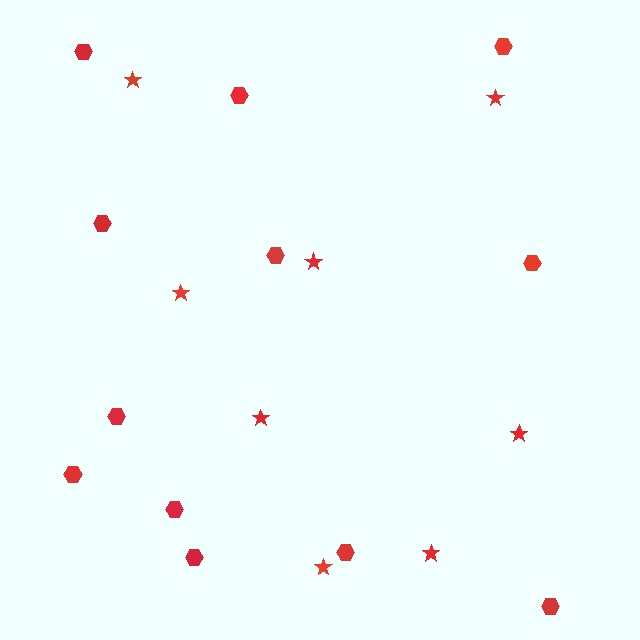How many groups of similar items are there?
There are 2 groups: one group of hexagons (12) and one group of stars (8).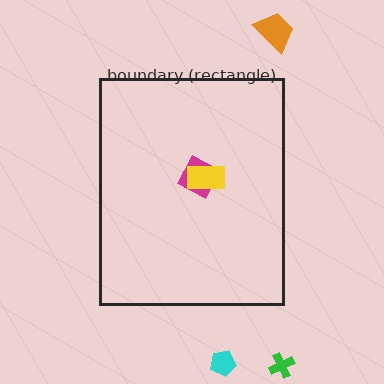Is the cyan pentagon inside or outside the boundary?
Outside.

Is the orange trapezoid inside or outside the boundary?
Outside.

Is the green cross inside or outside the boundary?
Outside.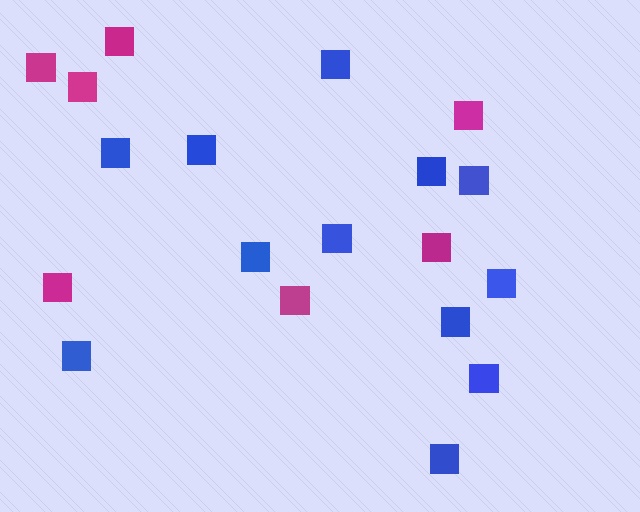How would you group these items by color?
There are 2 groups: one group of blue squares (12) and one group of magenta squares (7).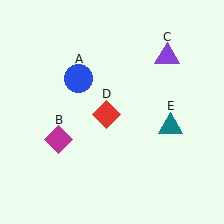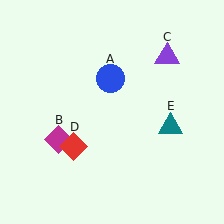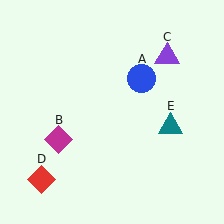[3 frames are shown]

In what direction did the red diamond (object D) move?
The red diamond (object D) moved down and to the left.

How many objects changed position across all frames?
2 objects changed position: blue circle (object A), red diamond (object D).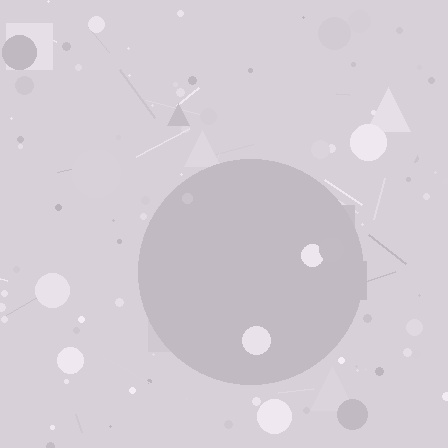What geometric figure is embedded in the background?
A circle is embedded in the background.